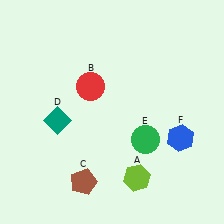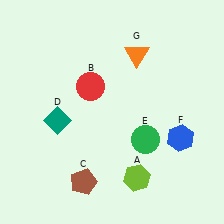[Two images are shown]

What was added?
An orange triangle (G) was added in Image 2.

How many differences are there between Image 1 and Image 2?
There is 1 difference between the two images.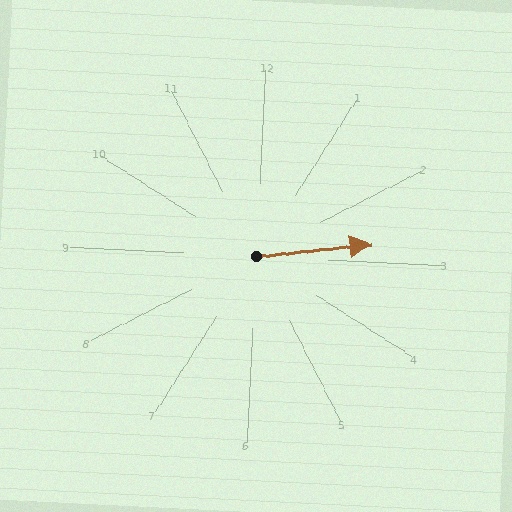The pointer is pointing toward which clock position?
Roughly 3 o'clock.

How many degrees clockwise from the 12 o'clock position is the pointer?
Approximately 81 degrees.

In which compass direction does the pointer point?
East.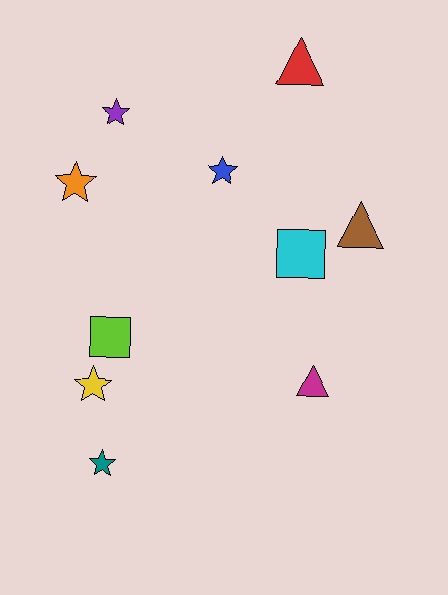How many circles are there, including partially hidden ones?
There are no circles.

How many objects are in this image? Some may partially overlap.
There are 10 objects.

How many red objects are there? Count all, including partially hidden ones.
There is 1 red object.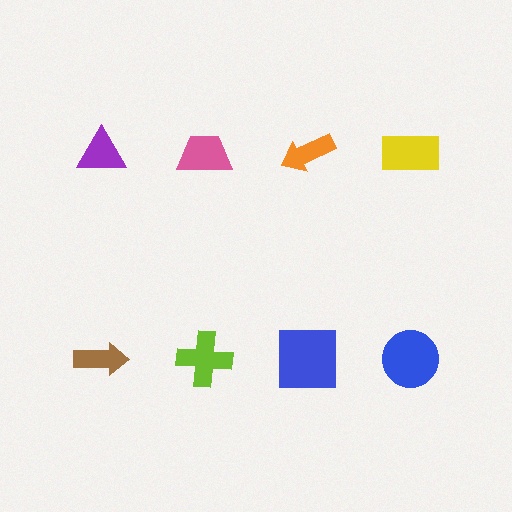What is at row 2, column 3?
A blue square.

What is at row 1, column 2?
A pink trapezoid.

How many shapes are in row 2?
4 shapes.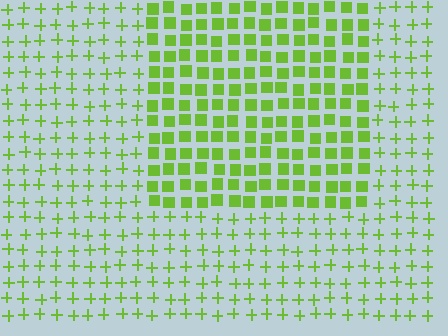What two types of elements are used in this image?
The image uses squares inside the rectangle region and plus signs outside it.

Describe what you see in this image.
The image is filled with small lime elements arranged in a uniform grid. A rectangle-shaped region contains squares, while the surrounding area contains plus signs. The boundary is defined purely by the change in element shape.